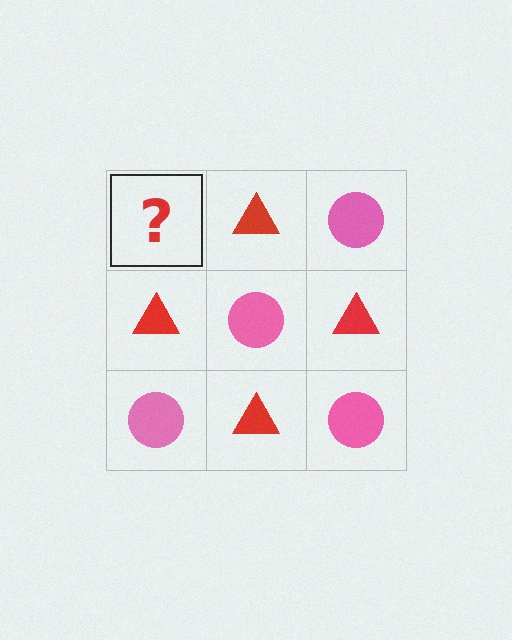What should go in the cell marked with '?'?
The missing cell should contain a pink circle.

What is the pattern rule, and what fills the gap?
The rule is that it alternates pink circle and red triangle in a checkerboard pattern. The gap should be filled with a pink circle.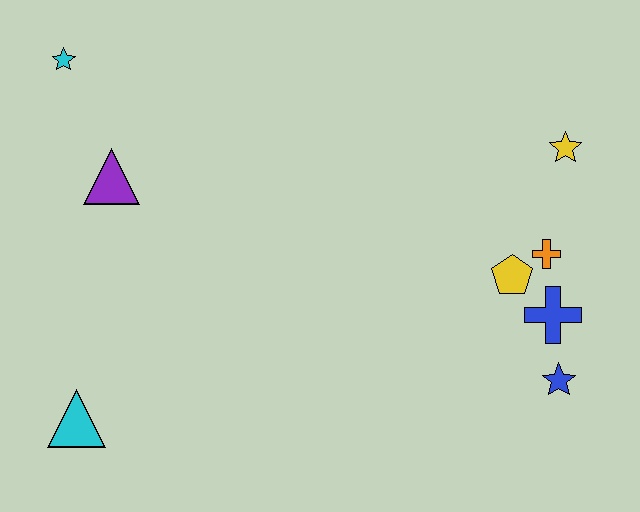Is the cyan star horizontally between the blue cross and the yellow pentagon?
No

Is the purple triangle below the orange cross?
No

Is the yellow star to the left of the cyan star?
No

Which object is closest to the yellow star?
The orange cross is closest to the yellow star.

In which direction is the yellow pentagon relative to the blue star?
The yellow pentagon is above the blue star.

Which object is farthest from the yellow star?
The cyan triangle is farthest from the yellow star.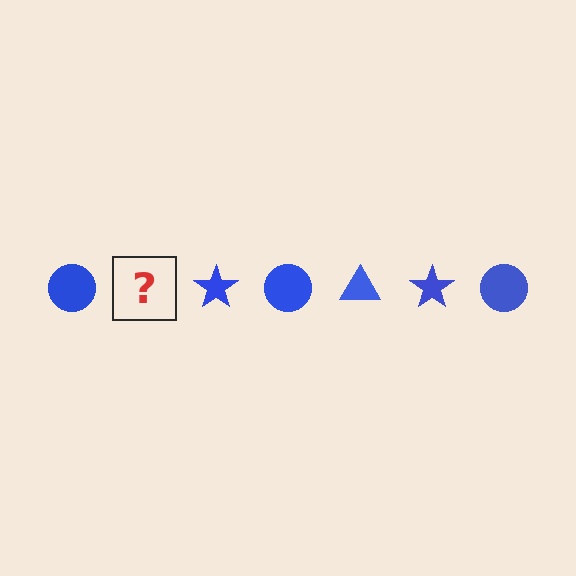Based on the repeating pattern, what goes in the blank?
The blank should be a blue triangle.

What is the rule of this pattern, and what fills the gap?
The rule is that the pattern cycles through circle, triangle, star shapes in blue. The gap should be filled with a blue triangle.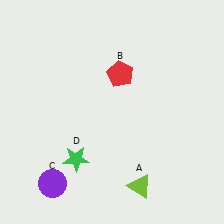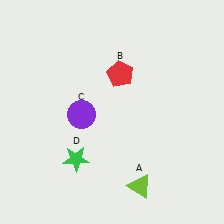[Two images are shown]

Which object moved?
The purple circle (C) moved up.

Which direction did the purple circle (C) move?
The purple circle (C) moved up.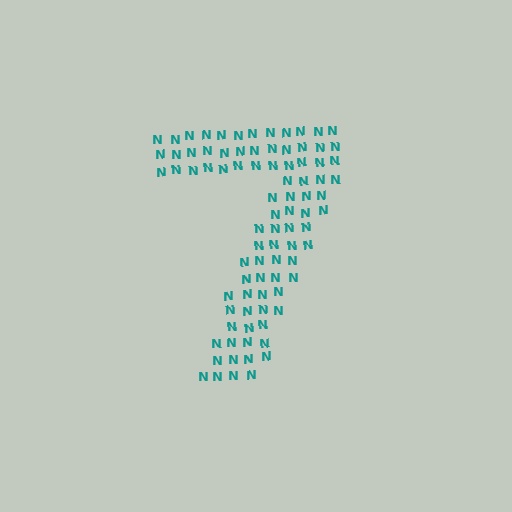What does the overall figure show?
The overall figure shows the digit 7.